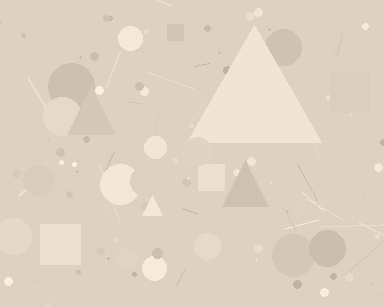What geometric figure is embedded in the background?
A triangle is embedded in the background.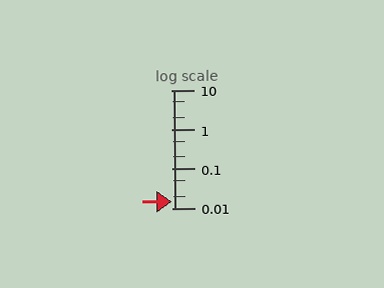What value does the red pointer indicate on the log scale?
The pointer indicates approximately 0.015.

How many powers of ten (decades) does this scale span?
The scale spans 3 decades, from 0.01 to 10.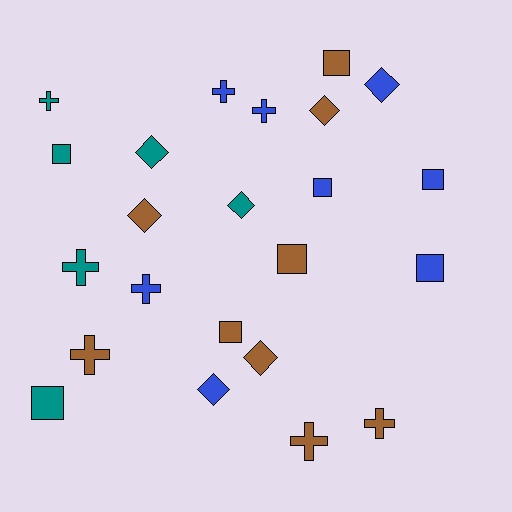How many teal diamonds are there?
There are 2 teal diamonds.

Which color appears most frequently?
Brown, with 9 objects.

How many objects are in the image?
There are 23 objects.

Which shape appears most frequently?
Cross, with 8 objects.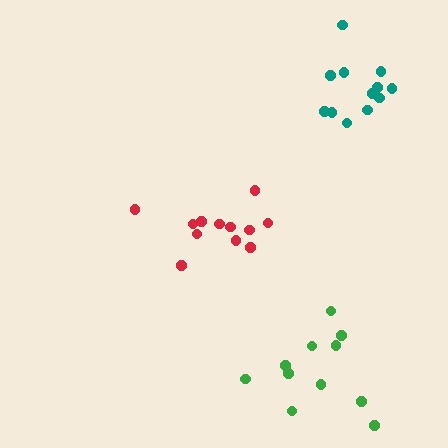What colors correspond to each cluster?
The clusters are colored: green, red, teal.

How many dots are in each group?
Group 1: 11 dots, Group 2: 12 dots, Group 3: 13 dots (36 total).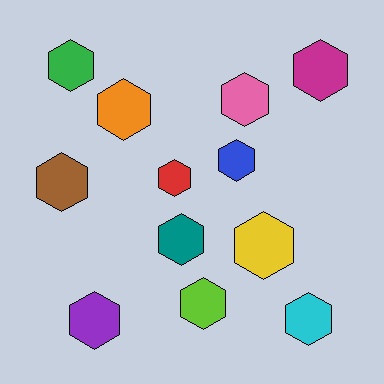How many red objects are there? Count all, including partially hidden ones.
There is 1 red object.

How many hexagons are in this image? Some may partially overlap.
There are 12 hexagons.